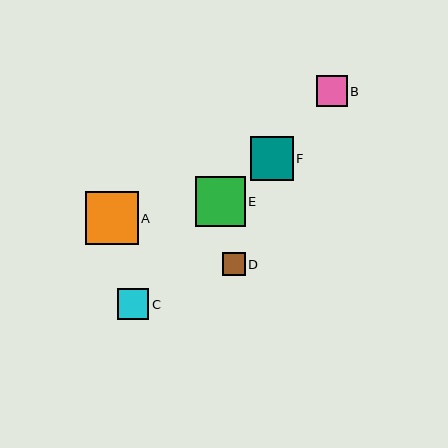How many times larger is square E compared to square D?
Square E is approximately 2.2 times the size of square D.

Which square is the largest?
Square A is the largest with a size of approximately 53 pixels.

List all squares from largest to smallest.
From largest to smallest: A, E, F, B, C, D.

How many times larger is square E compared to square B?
Square E is approximately 1.6 times the size of square B.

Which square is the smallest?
Square D is the smallest with a size of approximately 23 pixels.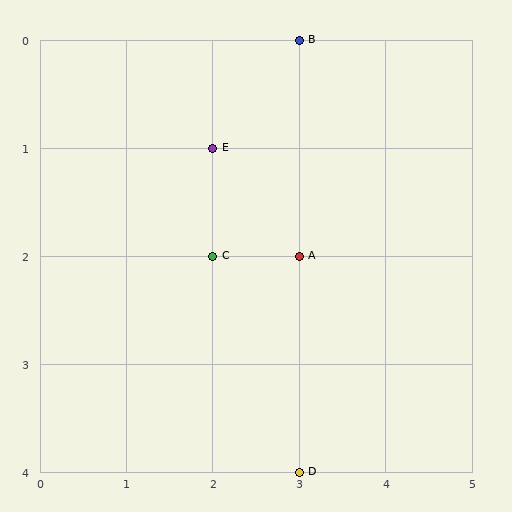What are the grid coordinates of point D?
Point D is at grid coordinates (3, 4).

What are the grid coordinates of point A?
Point A is at grid coordinates (3, 2).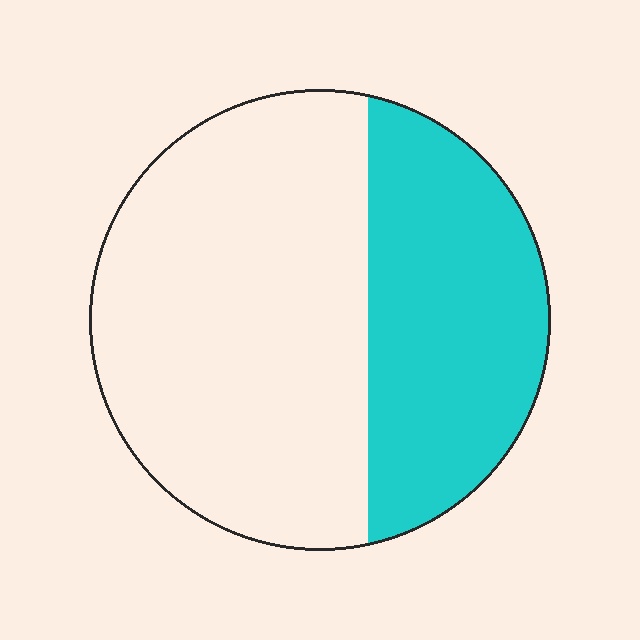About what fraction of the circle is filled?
About three eighths (3/8).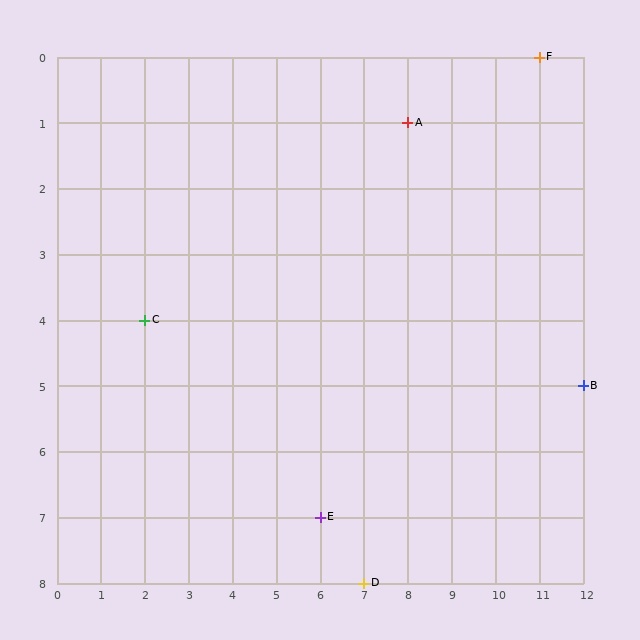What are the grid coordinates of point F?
Point F is at grid coordinates (11, 0).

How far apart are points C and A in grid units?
Points C and A are 6 columns and 3 rows apart (about 6.7 grid units diagonally).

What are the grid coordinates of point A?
Point A is at grid coordinates (8, 1).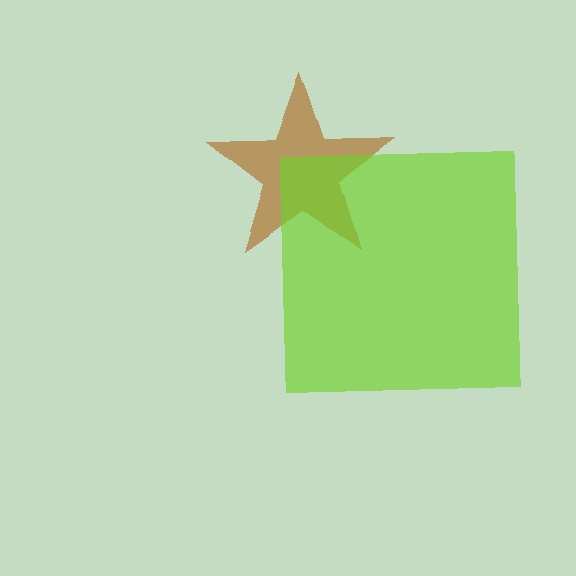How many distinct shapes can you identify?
There are 2 distinct shapes: a brown star, a lime square.